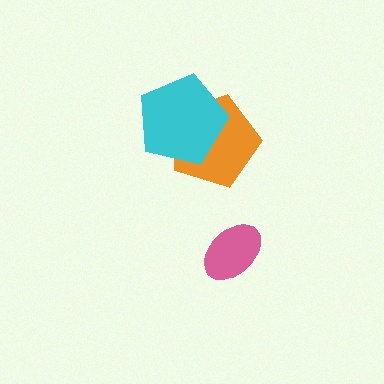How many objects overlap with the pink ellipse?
0 objects overlap with the pink ellipse.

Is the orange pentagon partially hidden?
Yes, it is partially covered by another shape.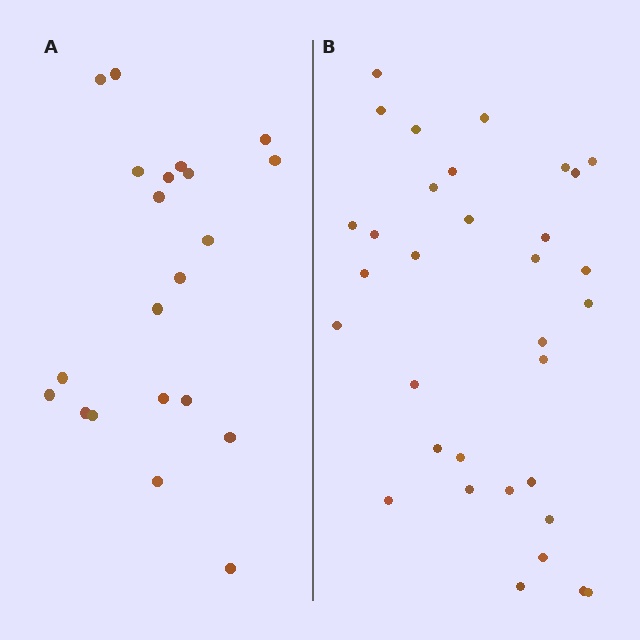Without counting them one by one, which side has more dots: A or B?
Region B (the right region) has more dots.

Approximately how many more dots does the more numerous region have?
Region B has roughly 12 or so more dots than region A.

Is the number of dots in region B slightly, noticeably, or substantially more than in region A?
Region B has substantially more. The ratio is roughly 1.6 to 1.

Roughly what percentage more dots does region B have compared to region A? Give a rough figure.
About 55% more.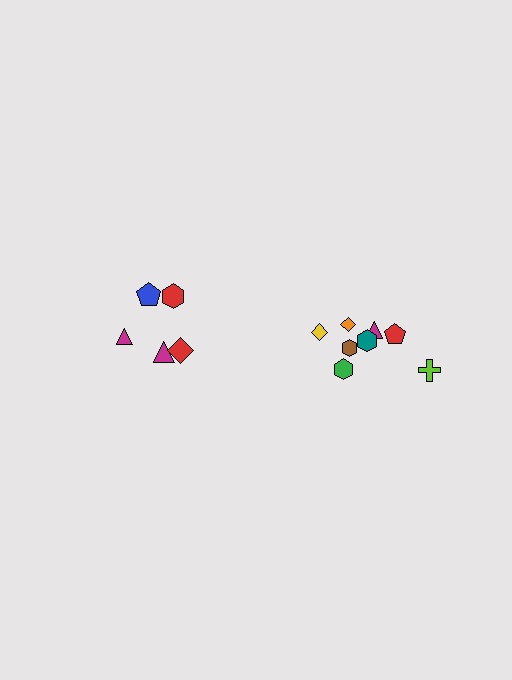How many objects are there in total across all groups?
There are 13 objects.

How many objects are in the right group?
There are 8 objects.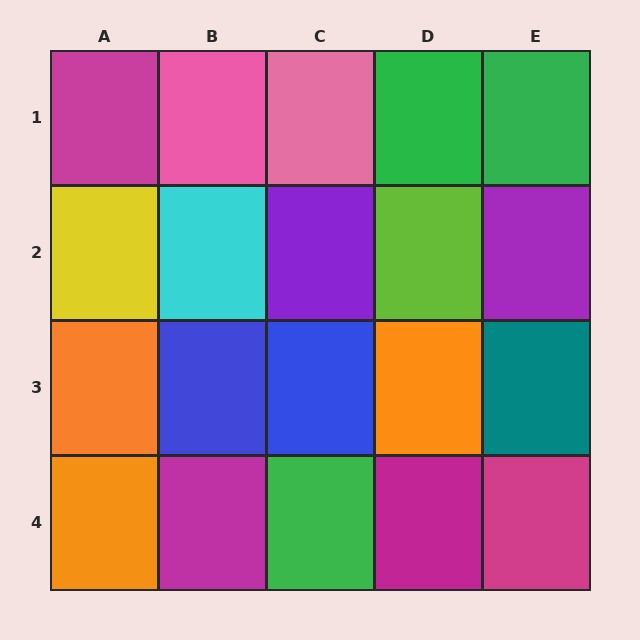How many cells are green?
3 cells are green.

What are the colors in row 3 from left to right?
Orange, blue, blue, orange, teal.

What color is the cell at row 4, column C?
Green.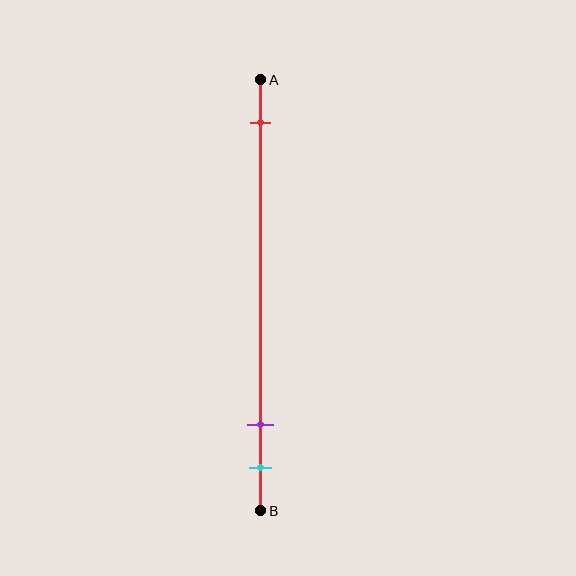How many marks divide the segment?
There are 3 marks dividing the segment.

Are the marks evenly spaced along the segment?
No, the marks are not evenly spaced.